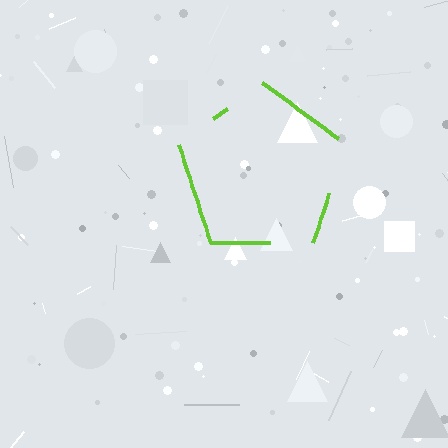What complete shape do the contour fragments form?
The contour fragments form a pentagon.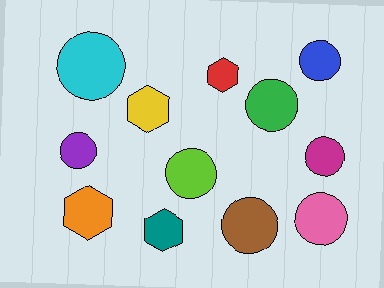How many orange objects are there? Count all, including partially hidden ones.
There is 1 orange object.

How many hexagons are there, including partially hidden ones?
There are 4 hexagons.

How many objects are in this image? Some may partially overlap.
There are 12 objects.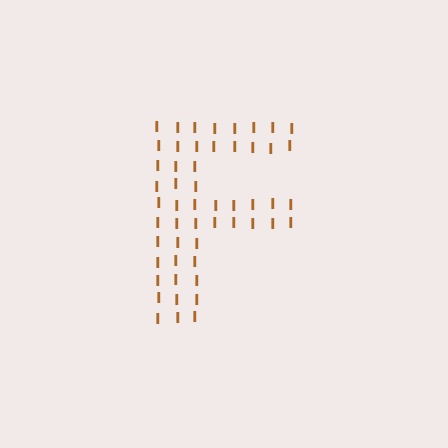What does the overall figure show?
The overall figure shows the letter F.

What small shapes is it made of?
It is made of small letter I's.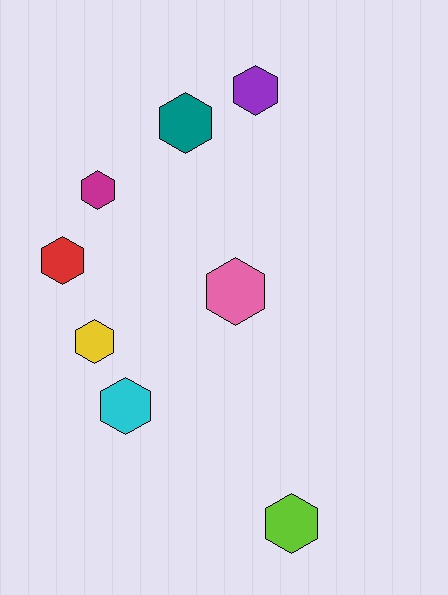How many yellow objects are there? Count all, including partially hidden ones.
There is 1 yellow object.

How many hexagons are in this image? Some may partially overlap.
There are 8 hexagons.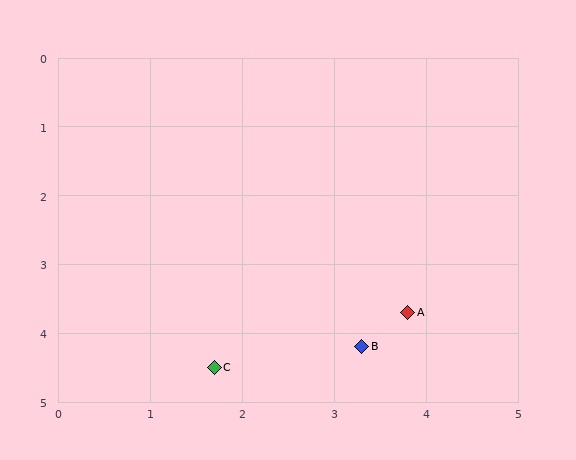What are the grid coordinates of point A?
Point A is at approximately (3.8, 3.7).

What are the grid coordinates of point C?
Point C is at approximately (1.7, 4.5).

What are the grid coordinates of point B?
Point B is at approximately (3.3, 4.2).